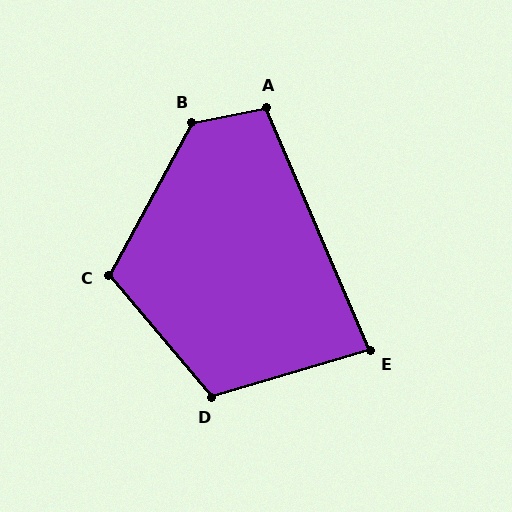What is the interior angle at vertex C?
Approximately 112 degrees (obtuse).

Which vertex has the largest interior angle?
B, at approximately 129 degrees.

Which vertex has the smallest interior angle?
E, at approximately 83 degrees.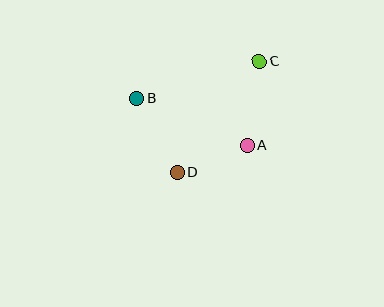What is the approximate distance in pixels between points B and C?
The distance between B and C is approximately 128 pixels.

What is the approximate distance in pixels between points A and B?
The distance between A and B is approximately 120 pixels.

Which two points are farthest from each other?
Points C and D are farthest from each other.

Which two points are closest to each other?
Points A and D are closest to each other.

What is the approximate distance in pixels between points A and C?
The distance between A and C is approximately 85 pixels.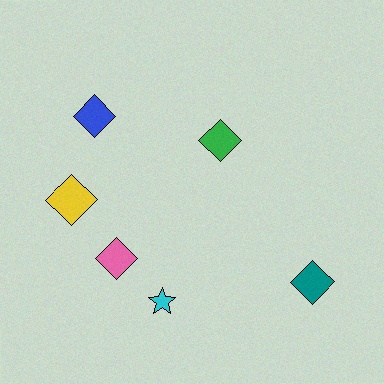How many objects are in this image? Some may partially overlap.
There are 6 objects.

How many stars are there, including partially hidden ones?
There is 1 star.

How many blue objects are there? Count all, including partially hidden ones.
There is 1 blue object.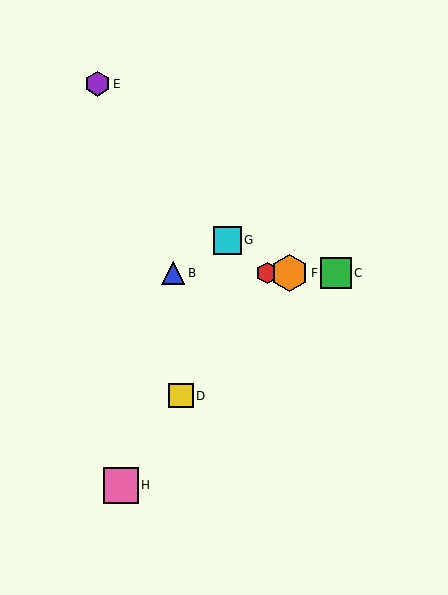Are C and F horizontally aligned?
Yes, both are at y≈273.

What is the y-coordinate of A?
Object A is at y≈273.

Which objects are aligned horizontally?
Objects A, B, C, F are aligned horizontally.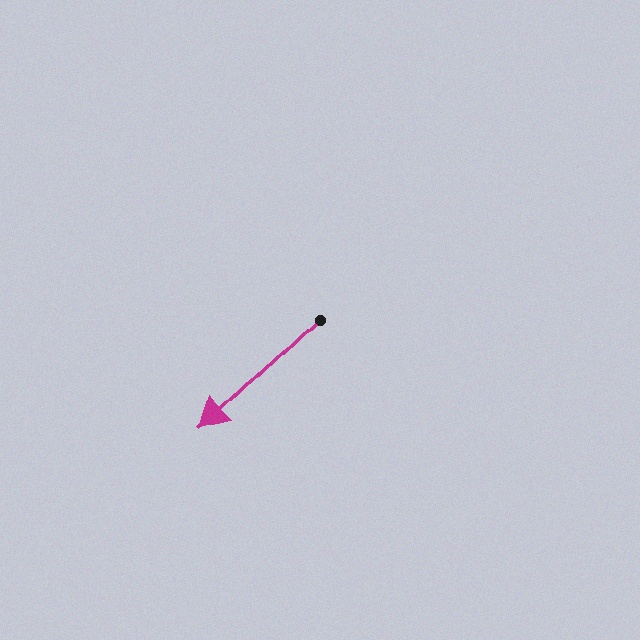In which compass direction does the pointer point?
Southwest.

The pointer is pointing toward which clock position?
Roughly 8 o'clock.